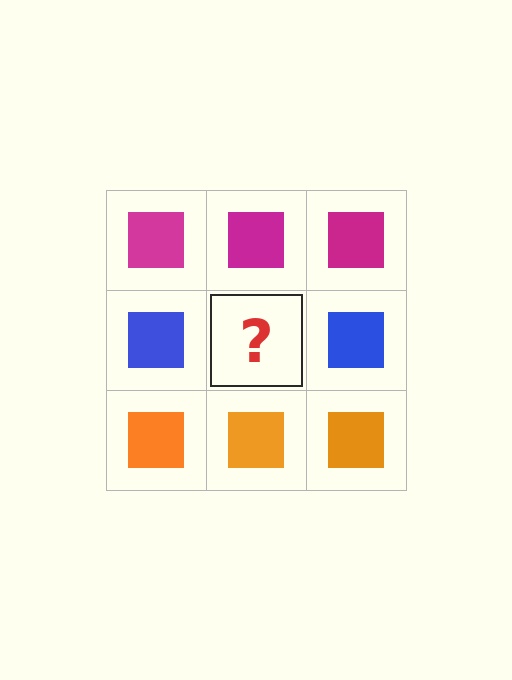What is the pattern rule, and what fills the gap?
The rule is that each row has a consistent color. The gap should be filled with a blue square.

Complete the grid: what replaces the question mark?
The question mark should be replaced with a blue square.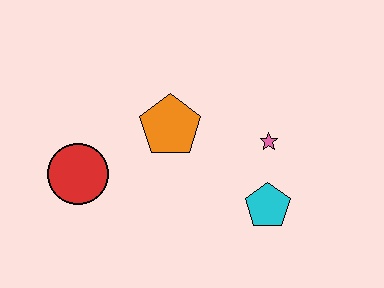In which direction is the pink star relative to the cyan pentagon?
The pink star is above the cyan pentagon.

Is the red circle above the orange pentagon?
No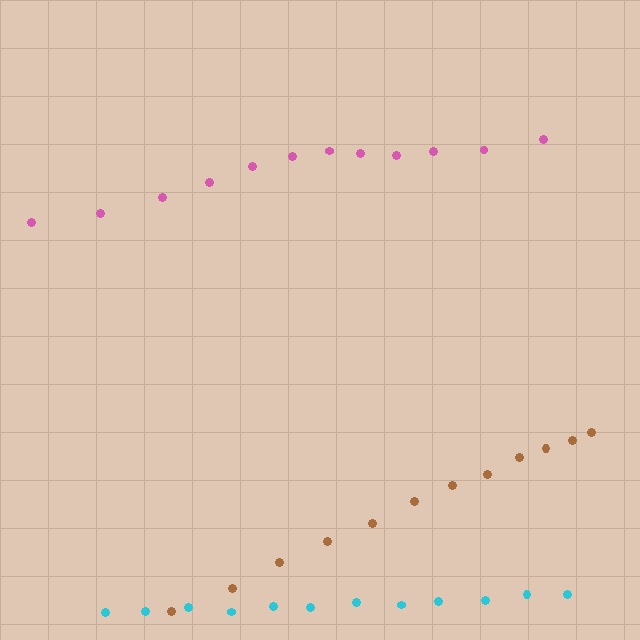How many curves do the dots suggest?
There are 3 distinct paths.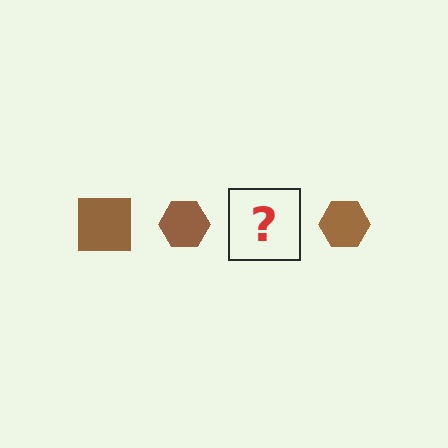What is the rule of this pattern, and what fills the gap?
The rule is that the pattern cycles through square, hexagon shapes in brown. The gap should be filled with a brown square.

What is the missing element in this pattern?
The missing element is a brown square.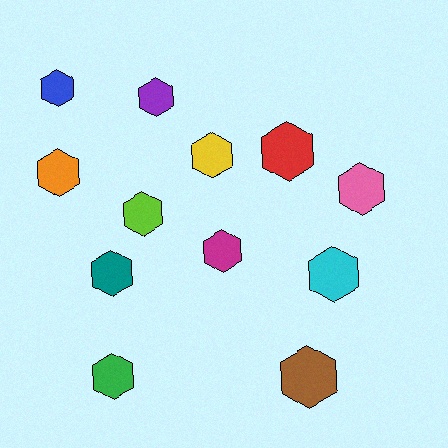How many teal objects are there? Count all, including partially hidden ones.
There is 1 teal object.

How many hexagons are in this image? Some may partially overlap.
There are 12 hexagons.